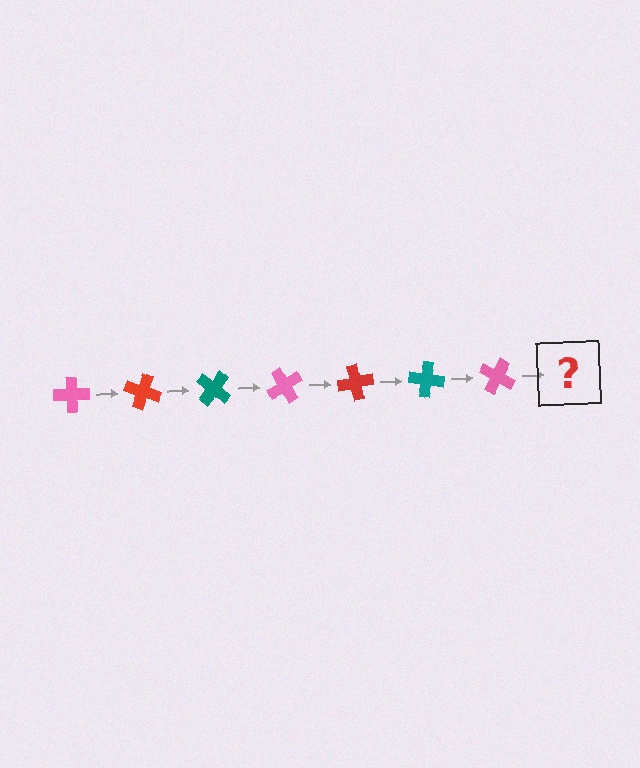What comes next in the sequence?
The next element should be a red cross, rotated 140 degrees from the start.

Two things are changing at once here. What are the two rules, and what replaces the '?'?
The two rules are that it rotates 20 degrees each step and the color cycles through pink, red, and teal. The '?' should be a red cross, rotated 140 degrees from the start.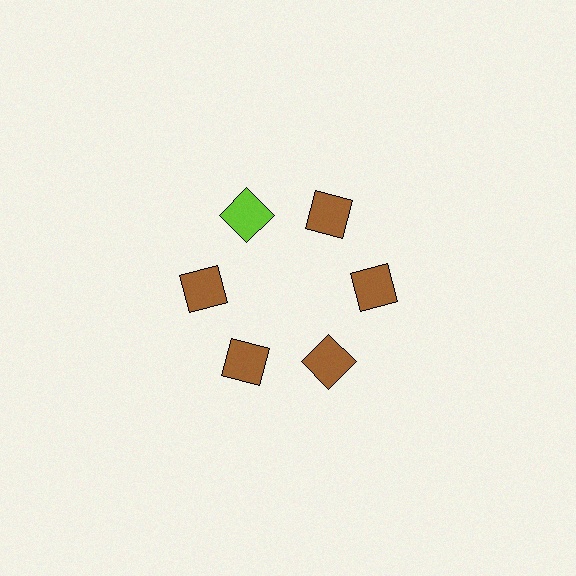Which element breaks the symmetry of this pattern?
The lime square at roughly the 11 o'clock position breaks the symmetry. All other shapes are brown squares.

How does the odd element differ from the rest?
It has a different color: lime instead of brown.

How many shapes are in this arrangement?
There are 6 shapes arranged in a ring pattern.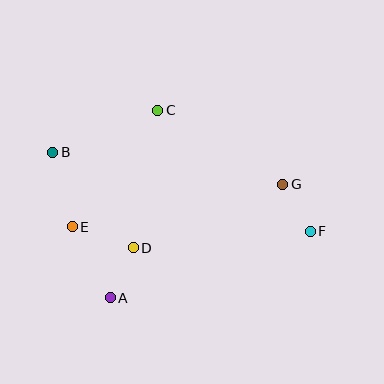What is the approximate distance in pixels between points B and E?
The distance between B and E is approximately 77 pixels.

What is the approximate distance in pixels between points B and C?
The distance between B and C is approximately 113 pixels.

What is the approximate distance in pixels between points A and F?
The distance between A and F is approximately 211 pixels.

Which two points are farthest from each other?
Points B and F are farthest from each other.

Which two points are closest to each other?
Points F and G are closest to each other.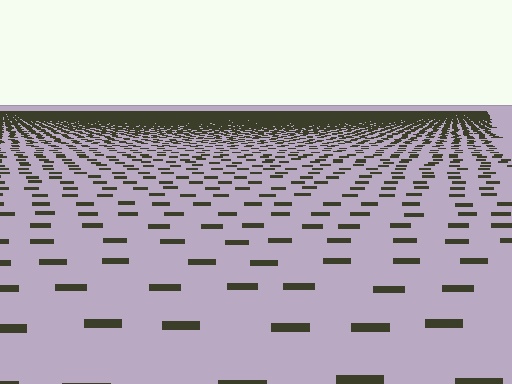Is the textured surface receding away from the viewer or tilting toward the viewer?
The surface is receding away from the viewer. Texture elements get smaller and denser toward the top.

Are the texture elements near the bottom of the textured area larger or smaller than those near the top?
Larger. Near the bottom, elements are closer to the viewer and appear at a bigger on-screen size.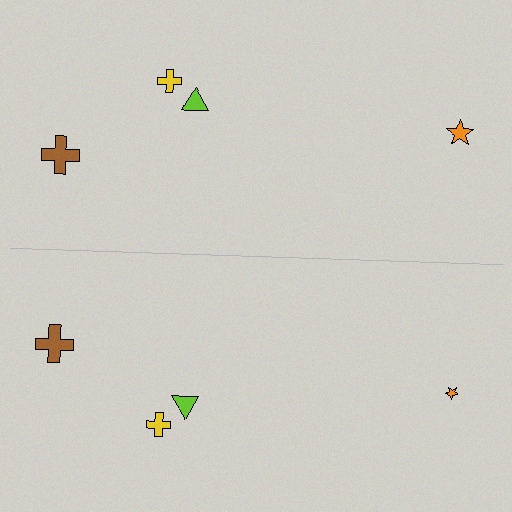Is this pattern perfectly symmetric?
No, the pattern is not perfectly symmetric. The orange star on the bottom side has a different size than its mirror counterpart.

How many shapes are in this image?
There are 8 shapes in this image.